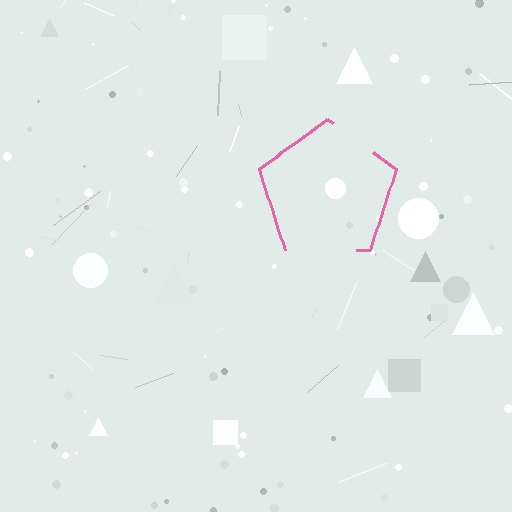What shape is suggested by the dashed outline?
The dashed outline suggests a pentagon.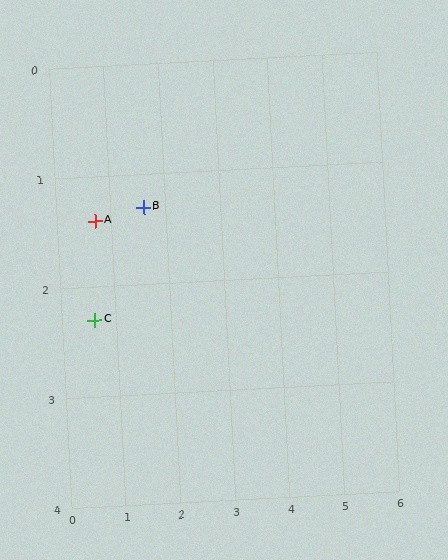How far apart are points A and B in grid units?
Points A and B are about 0.9 grid units apart.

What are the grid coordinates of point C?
Point C is at approximately (0.6, 2.3).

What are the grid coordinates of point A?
Point A is at approximately (0.7, 1.4).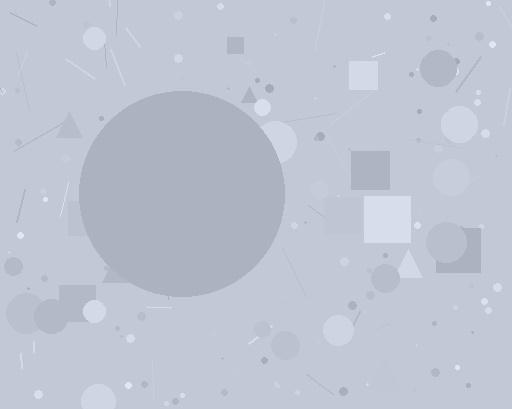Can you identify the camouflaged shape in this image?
The camouflaged shape is a circle.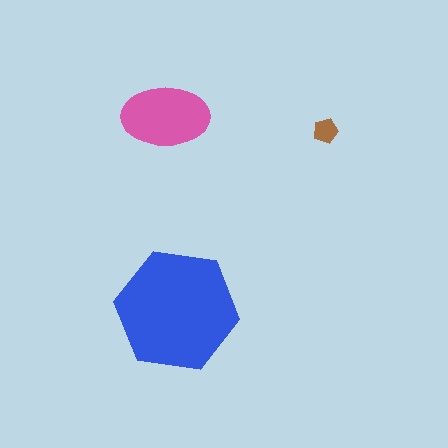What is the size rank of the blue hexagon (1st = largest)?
1st.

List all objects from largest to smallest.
The blue hexagon, the pink ellipse, the brown pentagon.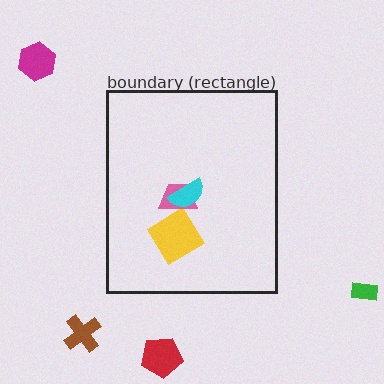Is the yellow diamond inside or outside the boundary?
Inside.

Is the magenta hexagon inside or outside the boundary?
Outside.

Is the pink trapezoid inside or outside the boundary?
Inside.